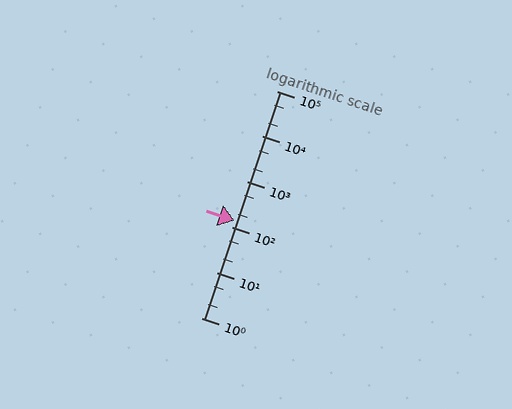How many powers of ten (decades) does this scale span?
The scale spans 5 decades, from 1 to 100000.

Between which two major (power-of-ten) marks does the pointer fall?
The pointer is between 100 and 1000.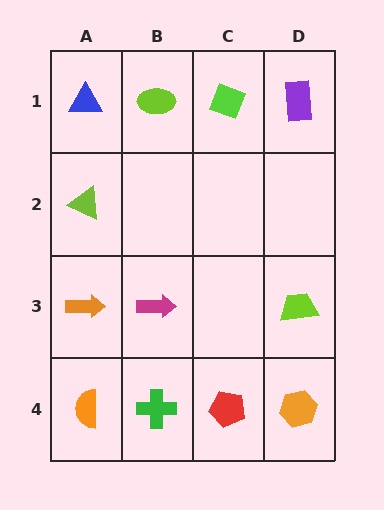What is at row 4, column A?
An orange semicircle.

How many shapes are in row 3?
3 shapes.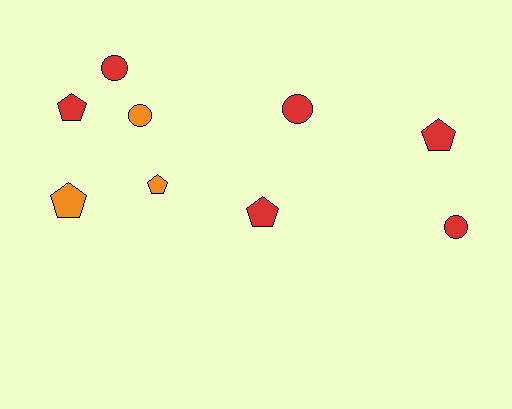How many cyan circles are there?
There are no cyan circles.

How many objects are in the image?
There are 9 objects.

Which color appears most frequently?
Red, with 6 objects.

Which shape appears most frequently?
Pentagon, with 5 objects.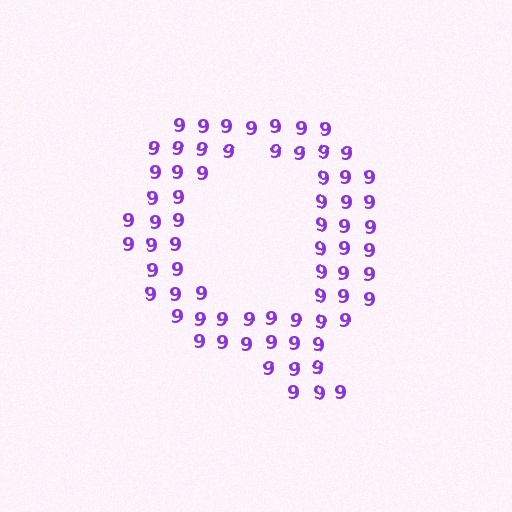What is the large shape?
The large shape is the letter Q.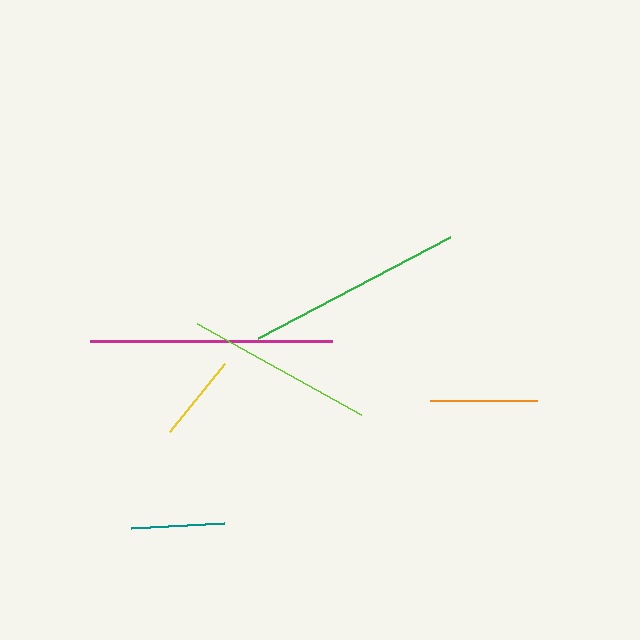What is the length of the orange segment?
The orange segment is approximately 107 pixels long.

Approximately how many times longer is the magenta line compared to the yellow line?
The magenta line is approximately 2.8 times the length of the yellow line.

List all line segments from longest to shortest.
From longest to shortest: magenta, green, lime, orange, teal, yellow.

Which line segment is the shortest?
The yellow line is the shortest at approximately 88 pixels.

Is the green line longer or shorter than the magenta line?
The magenta line is longer than the green line.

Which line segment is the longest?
The magenta line is the longest at approximately 243 pixels.